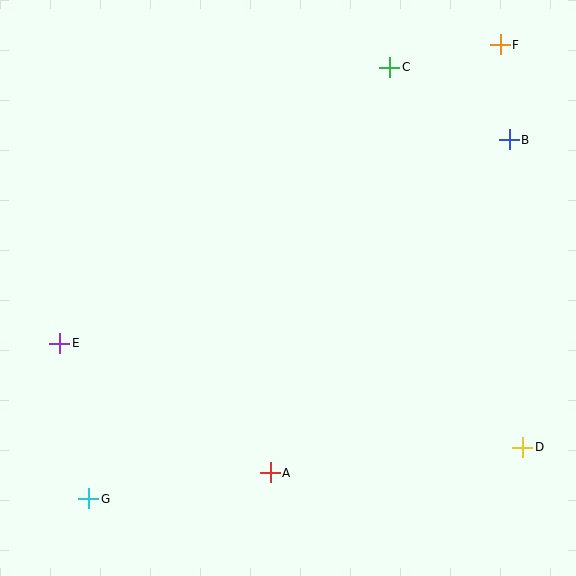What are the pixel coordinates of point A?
Point A is at (270, 473).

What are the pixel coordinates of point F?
Point F is at (500, 45).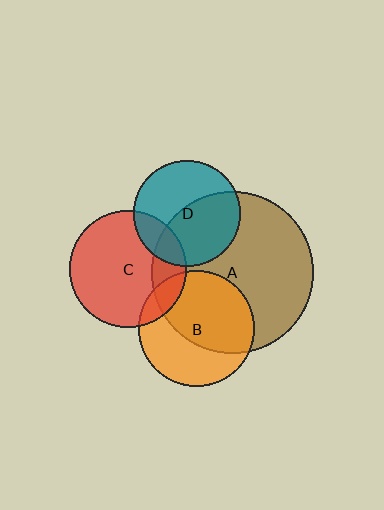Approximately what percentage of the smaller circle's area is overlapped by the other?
Approximately 10%.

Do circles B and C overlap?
Yes.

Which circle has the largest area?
Circle A (brown).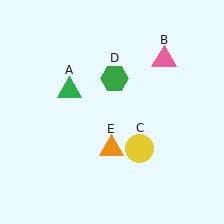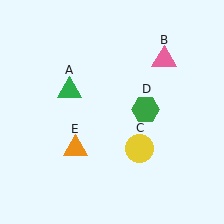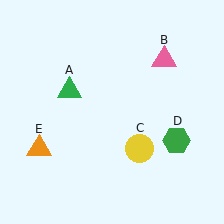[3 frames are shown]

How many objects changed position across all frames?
2 objects changed position: green hexagon (object D), orange triangle (object E).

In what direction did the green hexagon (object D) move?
The green hexagon (object D) moved down and to the right.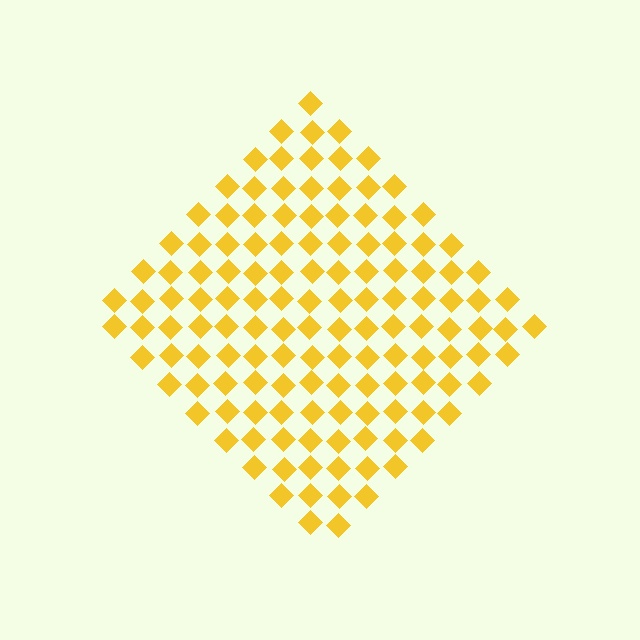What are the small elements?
The small elements are diamonds.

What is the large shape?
The large shape is a diamond.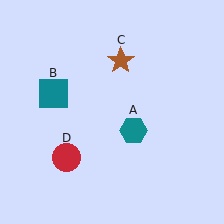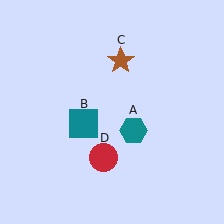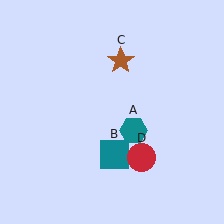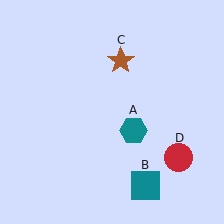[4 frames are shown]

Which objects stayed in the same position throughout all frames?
Teal hexagon (object A) and brown star (object C) remained stationary.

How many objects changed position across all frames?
2 objects changed position: teal square (object B), red circle (object D).